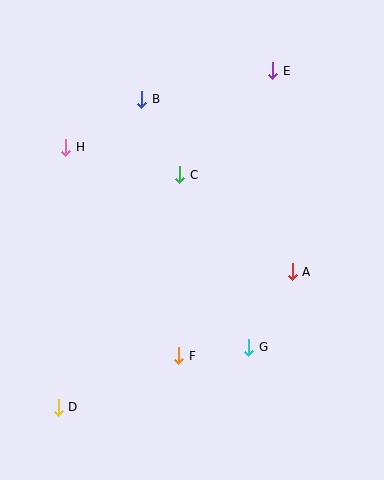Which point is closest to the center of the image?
Point C at (180, 175) is closest to the center.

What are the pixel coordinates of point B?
Point B is at (142, 99).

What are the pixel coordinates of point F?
Point F is at (179, 356).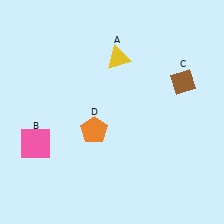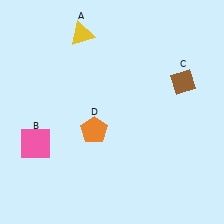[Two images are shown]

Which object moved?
The yellow triangle (A) moved left.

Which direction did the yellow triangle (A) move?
The yellow triangle (A) moved left.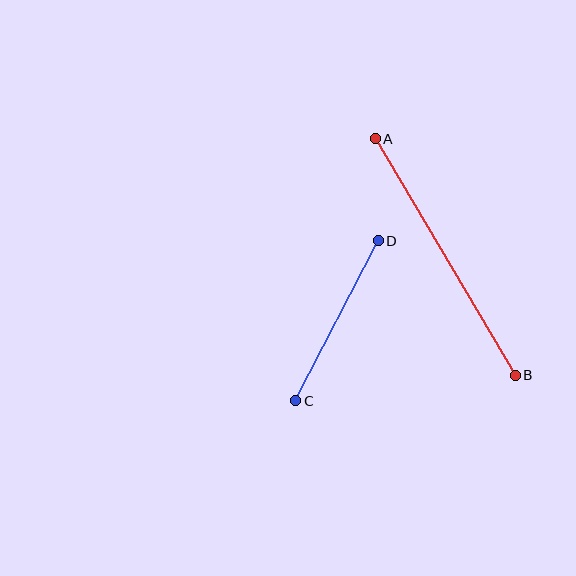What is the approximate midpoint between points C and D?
The midpoint is at approximately (337, 321) pixels.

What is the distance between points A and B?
The distance is approximately 275 pixels.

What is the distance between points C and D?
The distance is approximately 180 pixels.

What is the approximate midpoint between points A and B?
The midpoint is at approximately (445, 257) pixels.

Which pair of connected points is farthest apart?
Points A and B are farthest apart.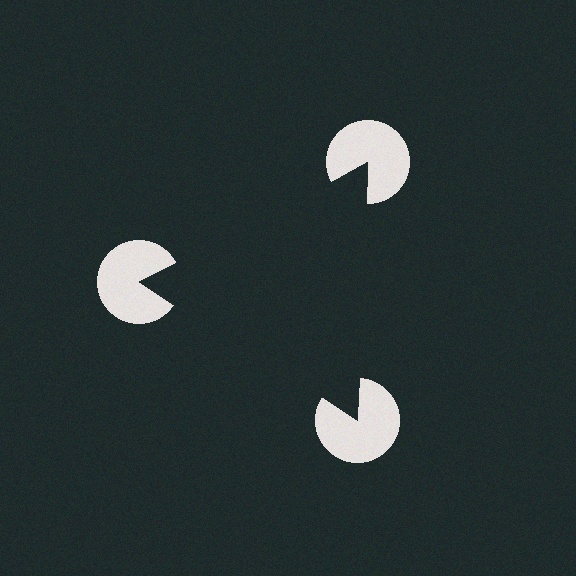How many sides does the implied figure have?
3 sides.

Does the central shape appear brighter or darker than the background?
It typically appears slightly darker than the background, even though no actual brightness change is drawn.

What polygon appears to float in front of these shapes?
An illusory triangle — its edges are inferred from the aligned wedge cuts in the pac-man discs, not physically drawn.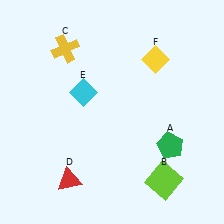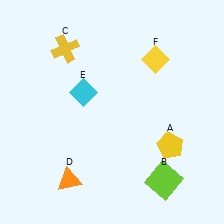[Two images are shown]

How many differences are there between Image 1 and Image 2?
There are 2 differences between the two images.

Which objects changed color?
A changed from green to yellow. D changed from red to orange.